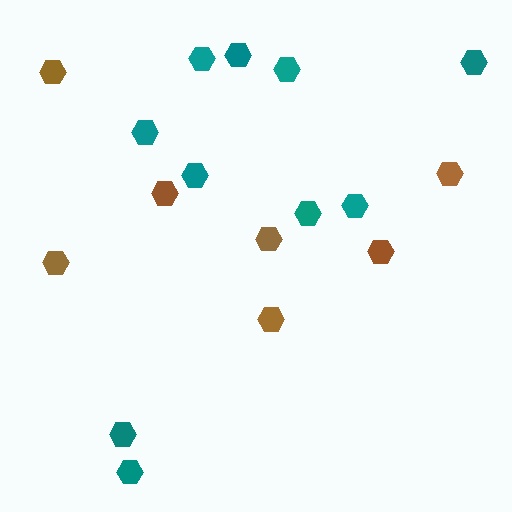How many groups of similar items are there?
There are 2 groups: one group of brown hexagons (7) and one group of teal hexagons (10).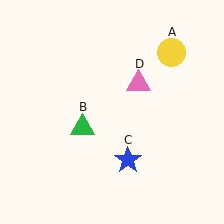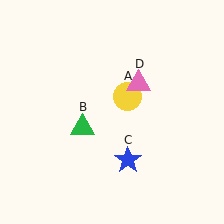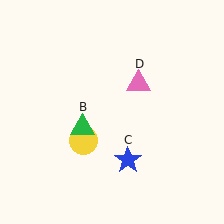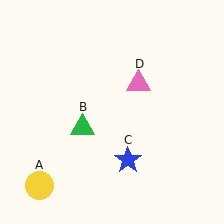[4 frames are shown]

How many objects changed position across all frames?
1 object changed position: yellow circle (object A).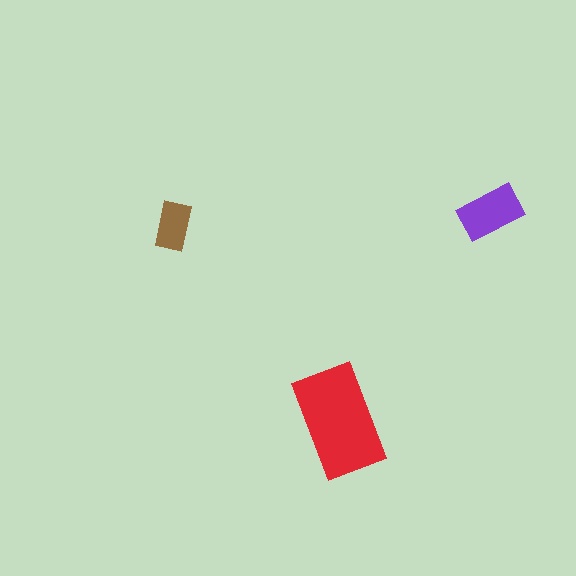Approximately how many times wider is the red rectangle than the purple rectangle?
About 1.5 times wider.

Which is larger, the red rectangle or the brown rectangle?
The red one.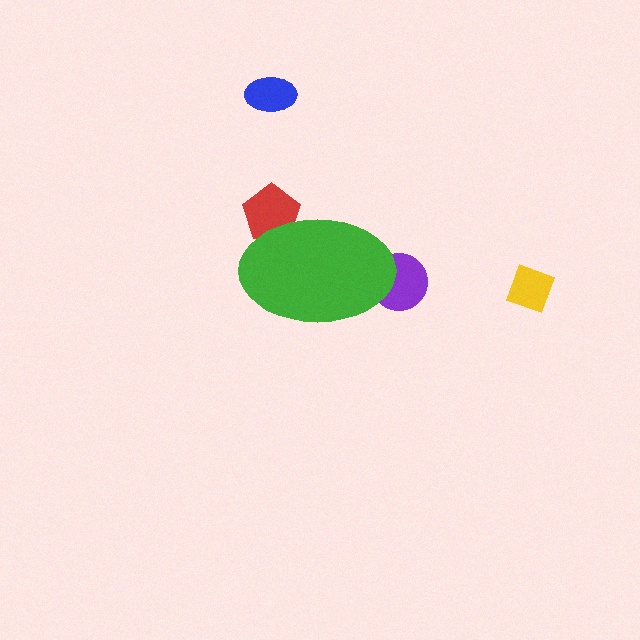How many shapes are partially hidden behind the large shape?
2 shapes are partially hidden.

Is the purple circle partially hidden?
Yes, the purple circle is partially hidden behind the green ellipse.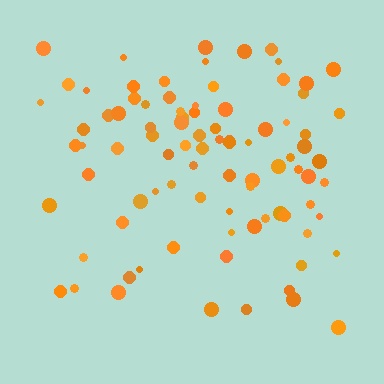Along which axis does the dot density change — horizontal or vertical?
Vertical.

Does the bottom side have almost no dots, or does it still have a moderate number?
Still a moderate number, just noticeably fewer than the top.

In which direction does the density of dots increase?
From bottom to top, with the top side densest.